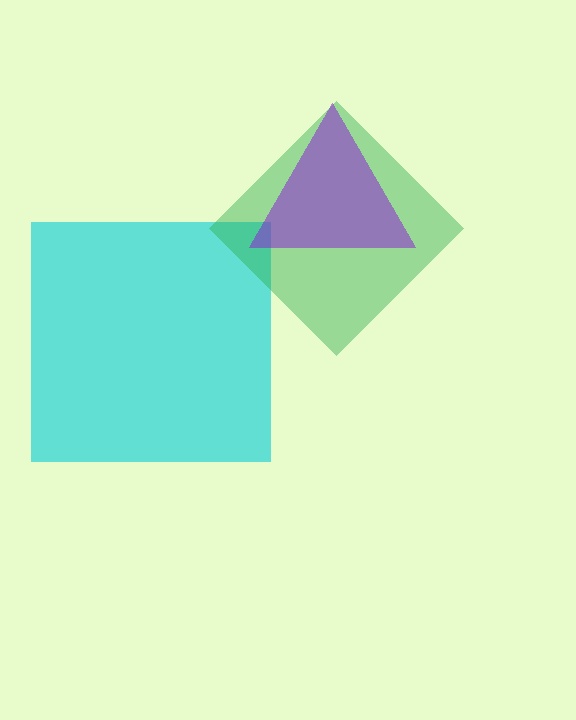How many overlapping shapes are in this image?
There are 3 overlapping shapes in the image.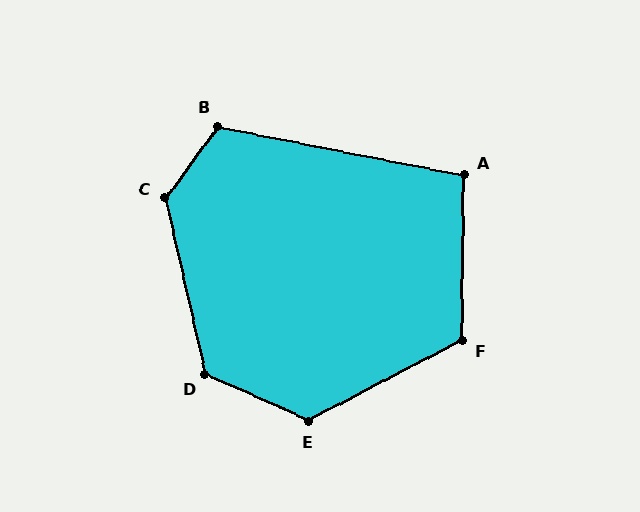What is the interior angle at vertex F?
Approximately 118 degrees (obtuse).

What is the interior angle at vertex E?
Approximately 128 degrees (obtuse).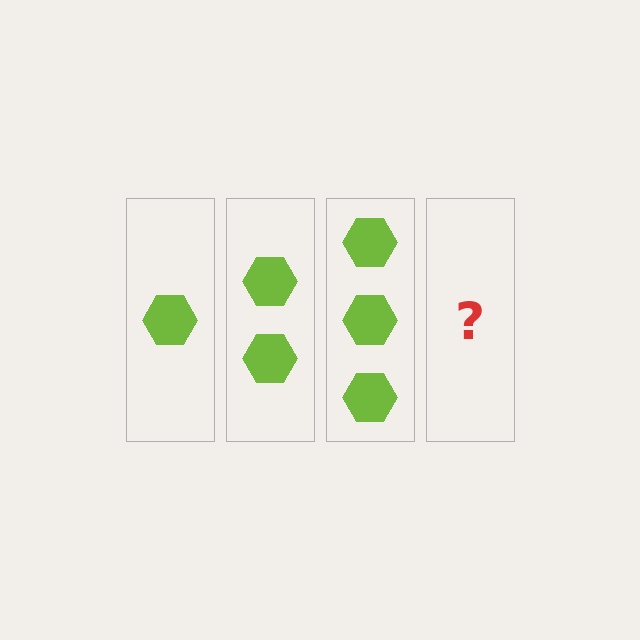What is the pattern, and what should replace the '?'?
The pattern is that each step adds one more hexagon. The '?' should be 4 hexagons.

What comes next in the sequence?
The next element should be 4 hexagons.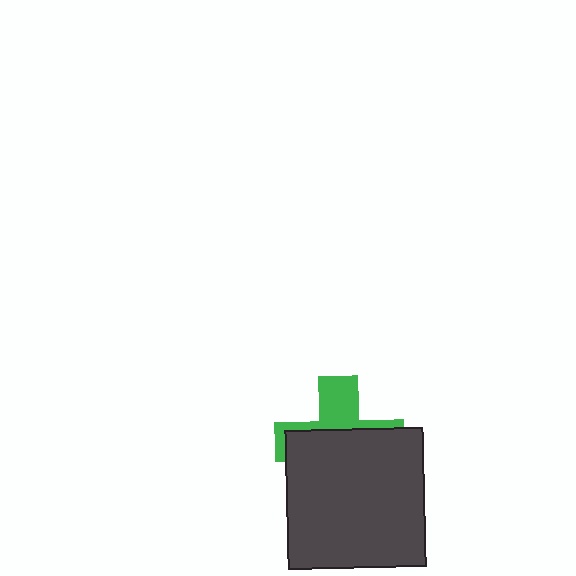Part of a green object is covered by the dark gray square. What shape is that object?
It is a cross.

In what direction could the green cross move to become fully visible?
The green cross could move up. That would shift it out from behind the dark gray square entirely.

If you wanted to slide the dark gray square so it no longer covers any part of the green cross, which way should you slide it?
Slide it down — that is the most direct way to separate the two shapes.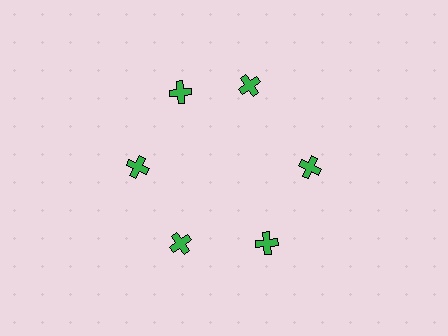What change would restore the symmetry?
The symmetry would be restored by rotating it back into even spacing with its neighbors so that all 6 crosses sit at equal angles and equal distance from the center.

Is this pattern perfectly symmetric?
No. The 6 green crosses are arranged in a ring, but one element near the 1 o'clock position is rotated out of alignment along the ring, breaking the 6-fold rotational symmetry.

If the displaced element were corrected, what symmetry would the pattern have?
It would have 6-fold rotational symmetry — the pattern would map onto itself every 60 degrees.